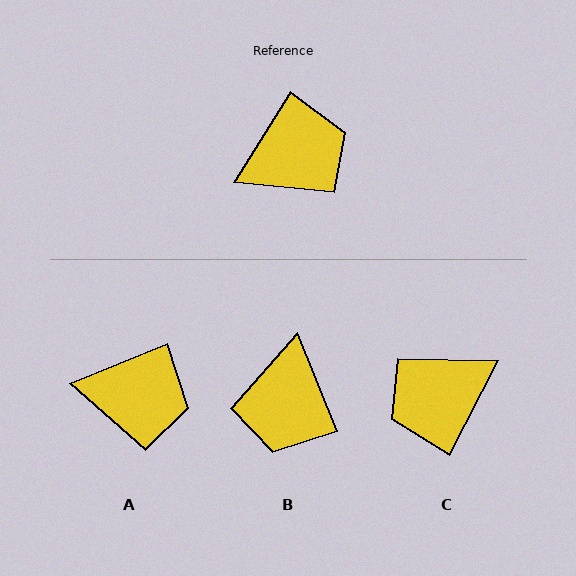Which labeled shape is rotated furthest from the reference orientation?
C, about 176 degrees away.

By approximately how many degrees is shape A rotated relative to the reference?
Approximately 36 degrees clockwise.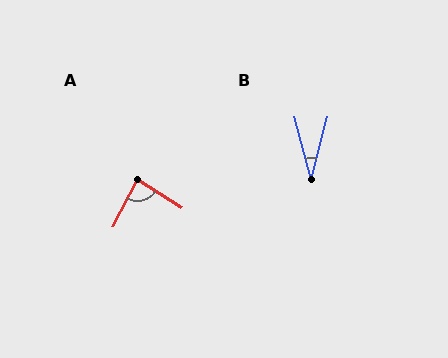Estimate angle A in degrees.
Approximately 85 degrees.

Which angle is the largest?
A, at approximately 85 degrees.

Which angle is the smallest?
B, at approximately 29 degrees.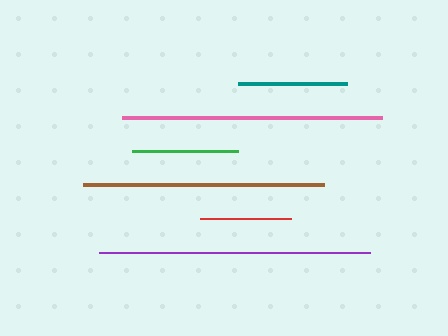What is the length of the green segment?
The green segment is approximately 106 pixels long.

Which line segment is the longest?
The purple line is the longest at approximately 270 pixels.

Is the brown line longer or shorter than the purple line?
The purple line is longer than the brown line.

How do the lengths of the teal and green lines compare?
The teal and green lines are approximately the same length.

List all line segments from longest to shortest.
From longest to shortest: purple, pink, brown, teal, green, red.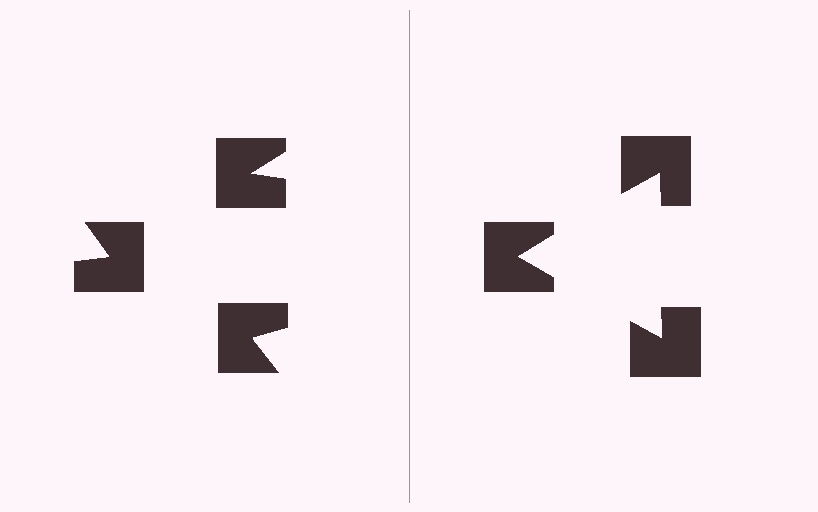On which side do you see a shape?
An illusory triangle appears on the right side. On the left side the wedge cuts are rotated, so no coherent shape forms.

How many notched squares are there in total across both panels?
6 — 3 on each side.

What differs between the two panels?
The notched squares are positioned identically on both sides; only the wedge orientations differ. On the right they align to a triangle; on the left they are misaligned.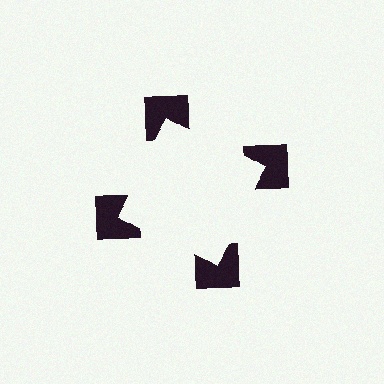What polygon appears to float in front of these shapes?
An illusory square — its edges are inferred from the aligned wedge cuts in the notched squares, not physically drawn.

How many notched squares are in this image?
There are 4 — one at each vertex of the illusory square.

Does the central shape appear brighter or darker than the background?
It typically appears slightly brighter than the background, even though no actual brightness change is drawn.